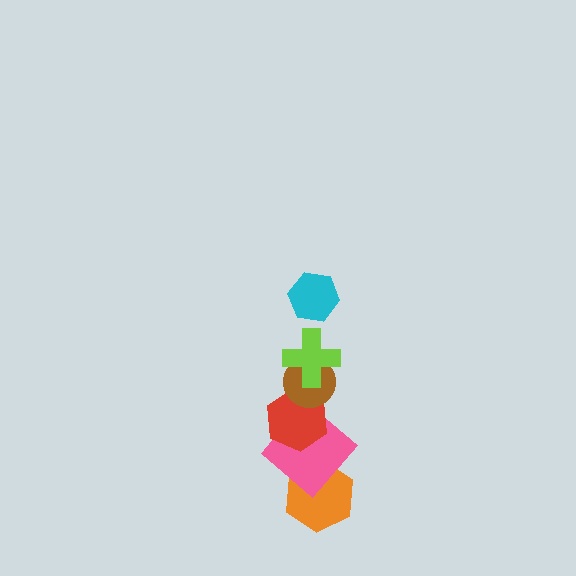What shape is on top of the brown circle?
The lime cross is on top of the brown circle.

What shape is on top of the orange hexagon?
The pink diamond is on top of the orange hexagon.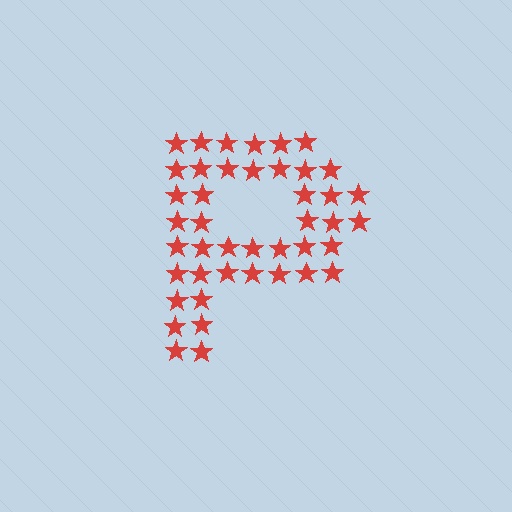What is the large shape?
The large shape is the letter P.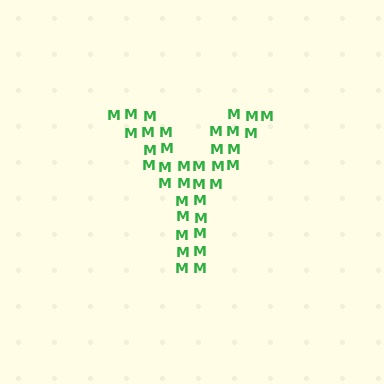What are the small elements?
The small elements are letter M's.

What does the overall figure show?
The overall figure shows the letter Y.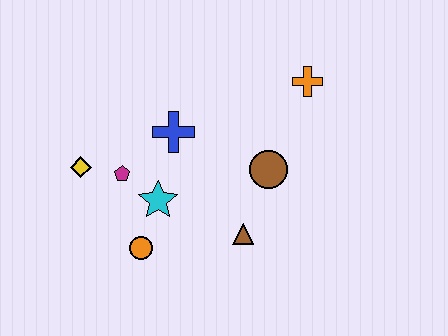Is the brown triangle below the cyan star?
Yes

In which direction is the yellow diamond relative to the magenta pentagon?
The yellow diamond is to the left of the magenta pentagon.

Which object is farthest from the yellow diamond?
The orange cross is farthest from the yellow diamond.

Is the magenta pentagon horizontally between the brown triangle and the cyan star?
No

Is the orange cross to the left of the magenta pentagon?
No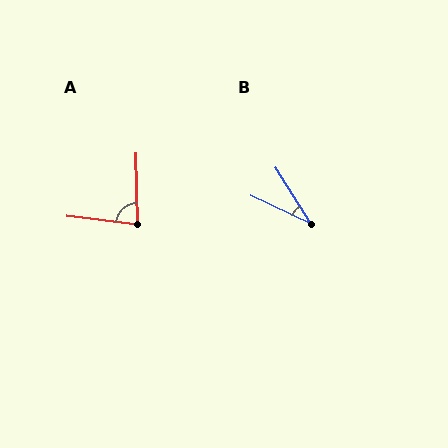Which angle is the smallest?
B, at approximately 33 degrees.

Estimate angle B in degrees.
Approximately 33 degrees.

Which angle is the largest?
A, at approximately 82 degrees.